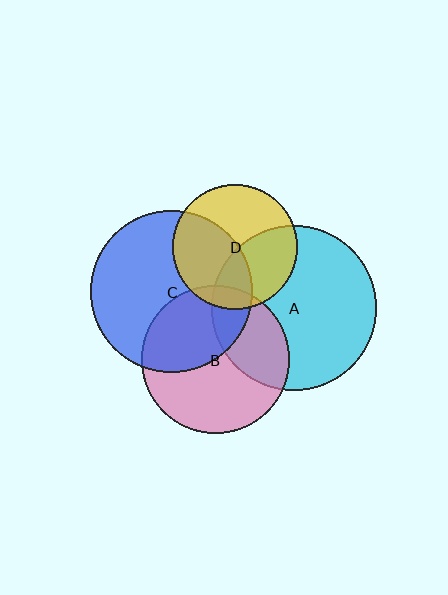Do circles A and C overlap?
Yes.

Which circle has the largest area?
Circle A (cyan).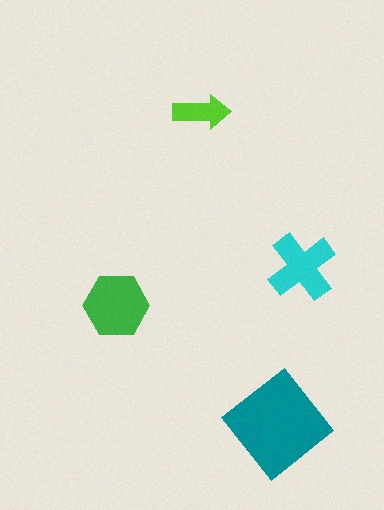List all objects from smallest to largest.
The lime arrow, the cyan cross, the green hexagon, the teal diamond.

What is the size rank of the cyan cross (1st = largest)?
3rd.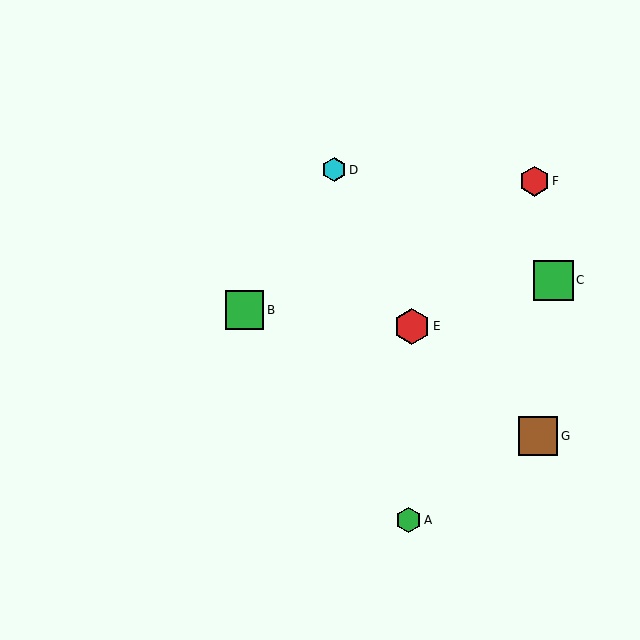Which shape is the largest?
The green square (labeled C) is the largest.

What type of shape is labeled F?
Shape F is a red hexagon.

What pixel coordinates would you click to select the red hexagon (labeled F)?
Click at (534, 181) to select the red hexagon F.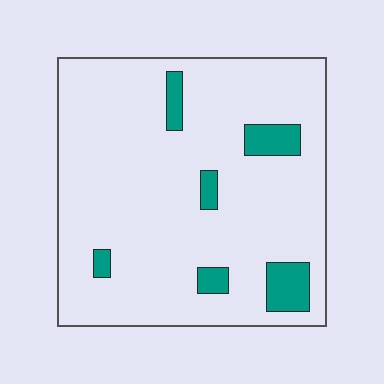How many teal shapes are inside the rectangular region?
6.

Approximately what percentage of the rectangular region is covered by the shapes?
Approximately 10%.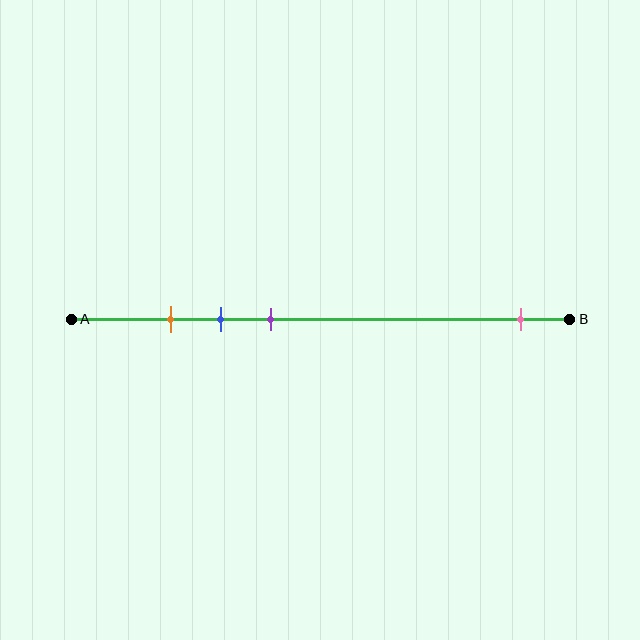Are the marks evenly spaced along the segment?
No, the marks are not evenly spaced.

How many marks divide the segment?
There are 4 marks dividing the segment.